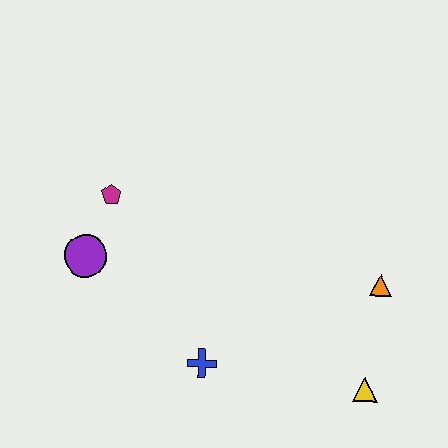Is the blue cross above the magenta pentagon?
No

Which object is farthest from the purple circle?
The yellow triangle is farthest from the purple circle.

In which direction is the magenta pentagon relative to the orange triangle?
The magenta pentagon is to the left of the orange triangle.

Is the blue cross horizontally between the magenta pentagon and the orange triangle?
Yes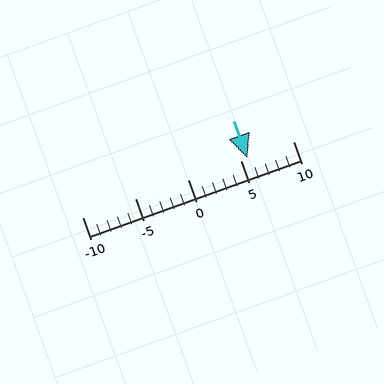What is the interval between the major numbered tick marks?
The major tick marks are spaced 5 units apart.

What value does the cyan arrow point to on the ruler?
The cyan arrow points to approximately 6.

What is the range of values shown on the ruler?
The ruler shows values from -10 to 10.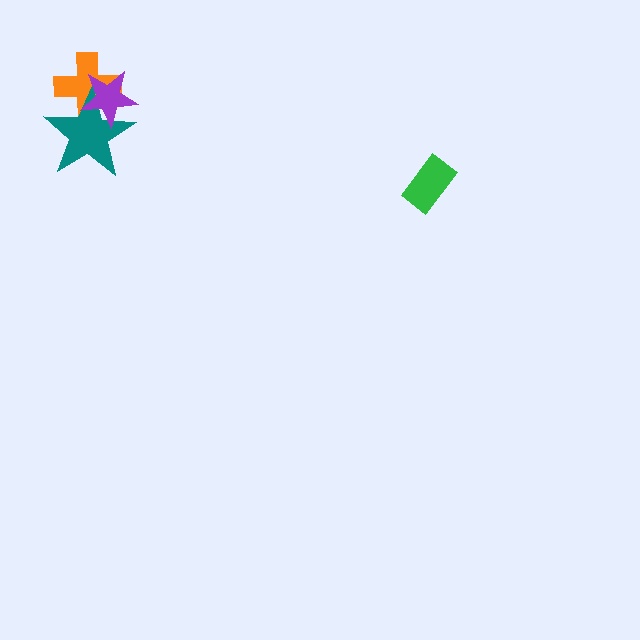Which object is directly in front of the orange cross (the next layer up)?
The teal star is directly in front of the orange cross.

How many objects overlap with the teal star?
2 objects overlap with the teal star.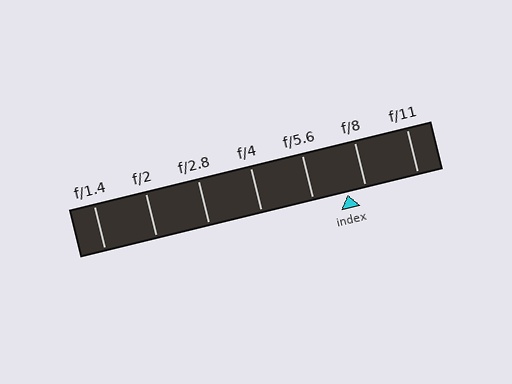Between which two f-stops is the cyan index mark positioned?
The index mark is between f/5.6 and f/8.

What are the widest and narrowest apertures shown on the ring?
The widest aperture shown is f/1.4 and the narrowest is f/11.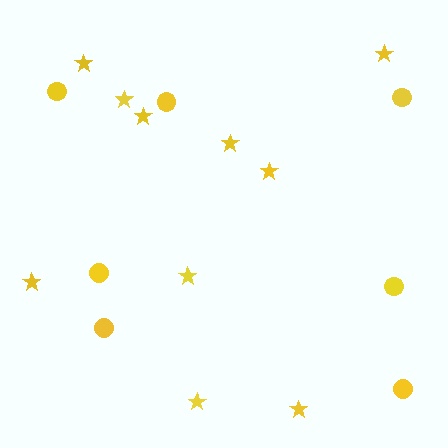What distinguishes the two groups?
There are 2 groups: one group of stars (10) and one group of circles (7).